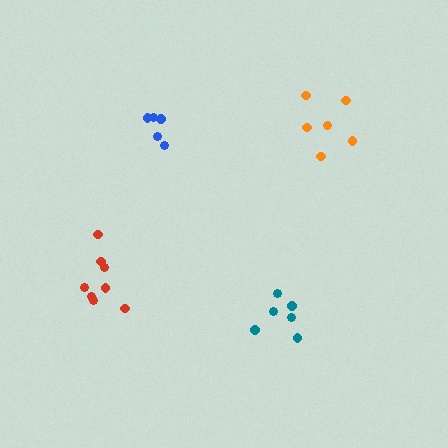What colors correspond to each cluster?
The clusters are colored: blue, red, orange, teal.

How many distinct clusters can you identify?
There are 4 distinct clusters.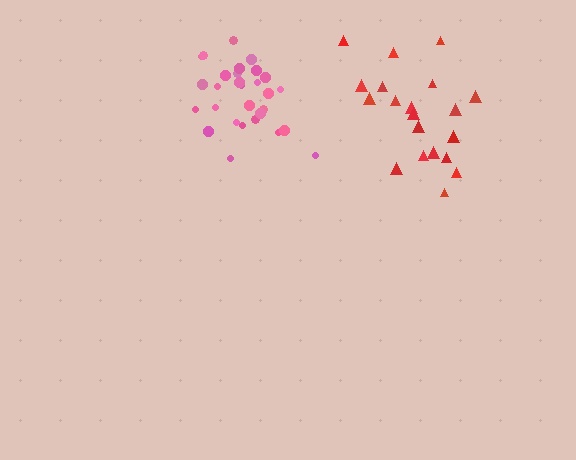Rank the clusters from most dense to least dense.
pink, red.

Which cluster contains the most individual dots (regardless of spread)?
Pink (29).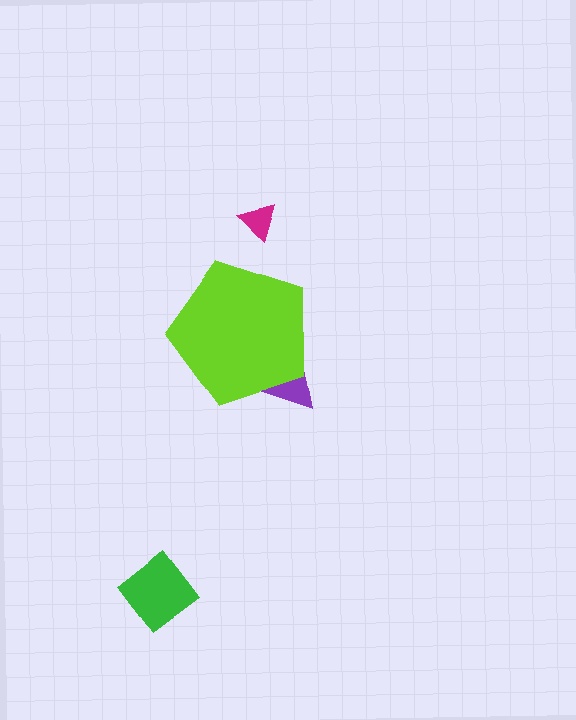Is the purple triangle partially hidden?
Yes, the purple triangle is partially hidden behind the lime pentagon.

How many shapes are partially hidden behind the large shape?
1 shape is partially hidden.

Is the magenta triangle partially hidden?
No, the magenta triangle is fully visible.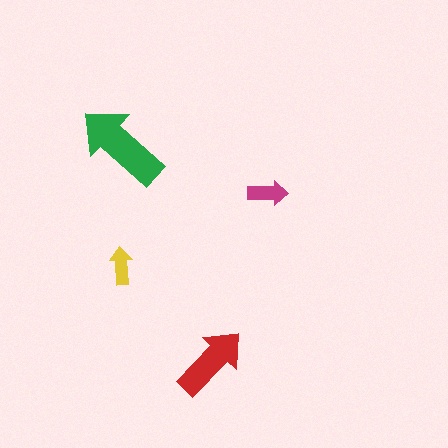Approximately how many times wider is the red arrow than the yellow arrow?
About 2 times wider.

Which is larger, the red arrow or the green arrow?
The green one.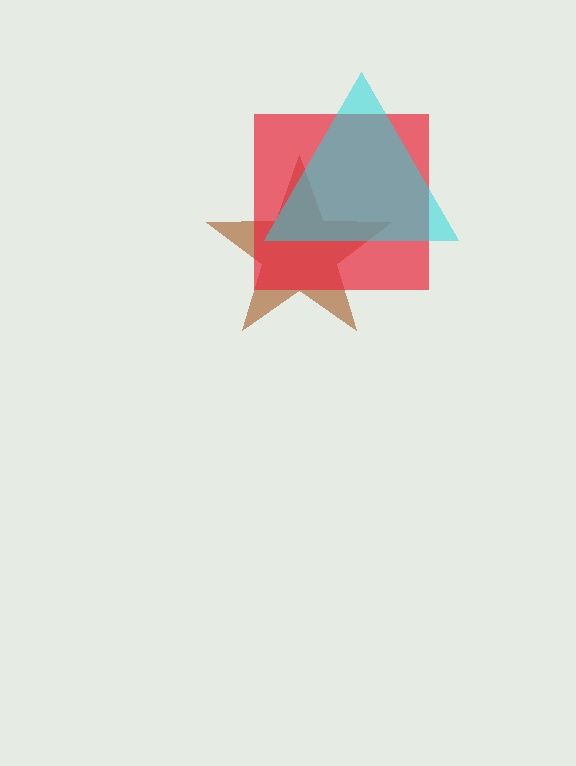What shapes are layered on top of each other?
The layered shapes are: a brown star, a red square, a cyan triangle.